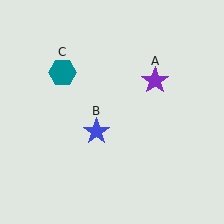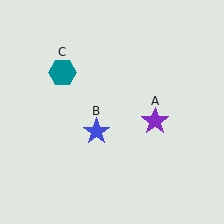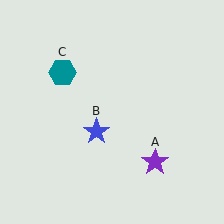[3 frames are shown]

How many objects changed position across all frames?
1 object changed position: purple star (object A).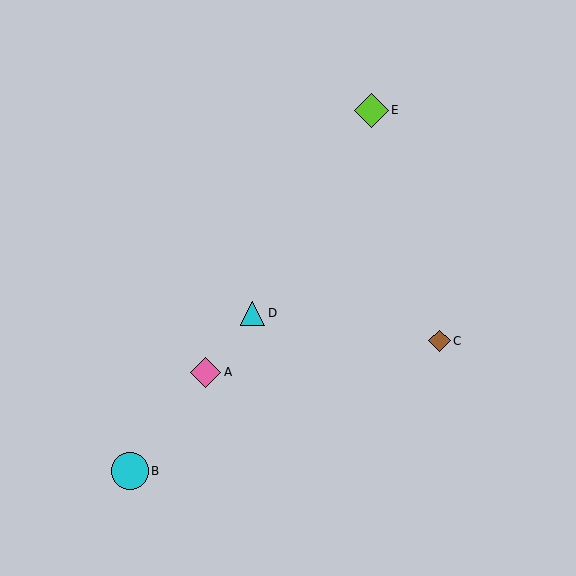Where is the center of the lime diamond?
The center of the lime diamond is at (372, 110).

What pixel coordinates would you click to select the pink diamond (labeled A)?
Click at (206, 372) to select the pink diamond A.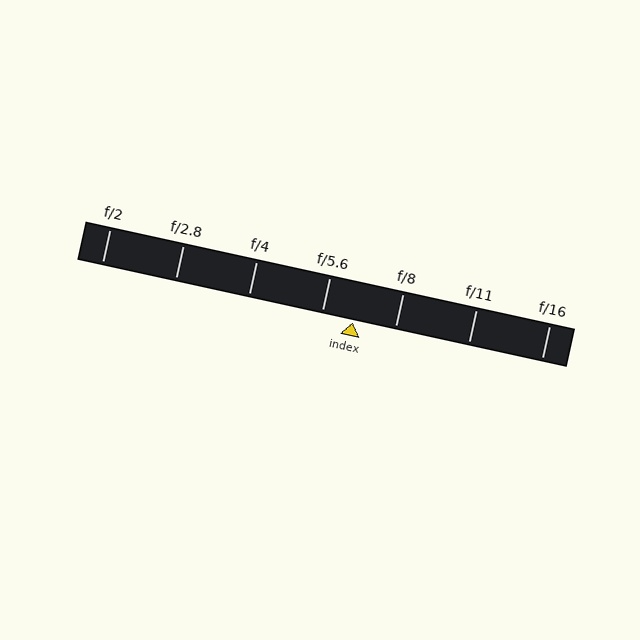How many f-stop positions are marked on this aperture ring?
There are 7 f-stop positions marked.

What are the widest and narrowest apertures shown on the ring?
The widest aperture shown is f/2 and the narrowest is f/16.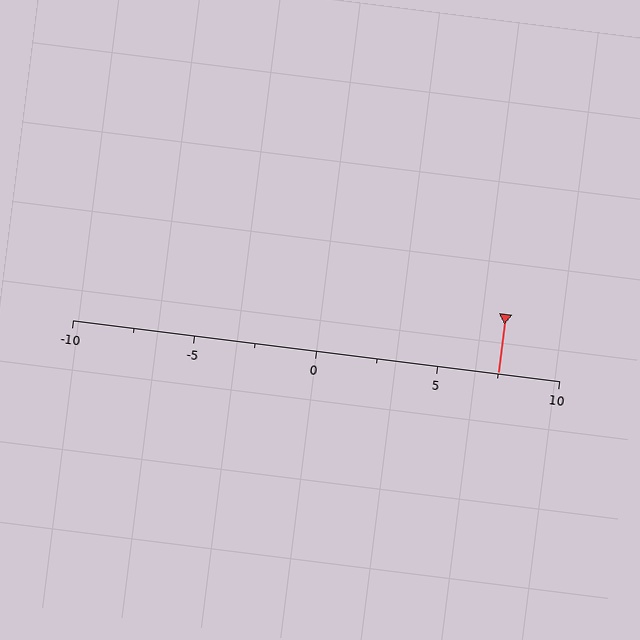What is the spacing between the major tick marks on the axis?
The major ticks are spaced 5 apart.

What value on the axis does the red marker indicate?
The marker indicates approximately 7.5.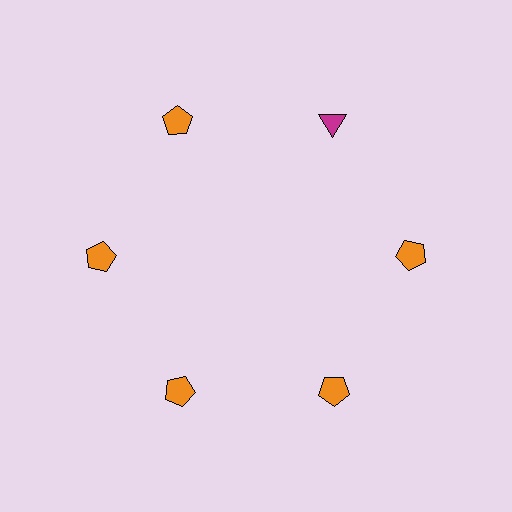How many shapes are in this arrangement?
There are 6 shapes arranged in a ring pattern.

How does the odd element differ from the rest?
It differs in both color (magenta instead of orange) and shape (triangle instead of pentagon).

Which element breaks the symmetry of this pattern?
The magenta triangle at roughly the 1 o'clock position breaks the symmetry. All other shapes are orange pentagons.